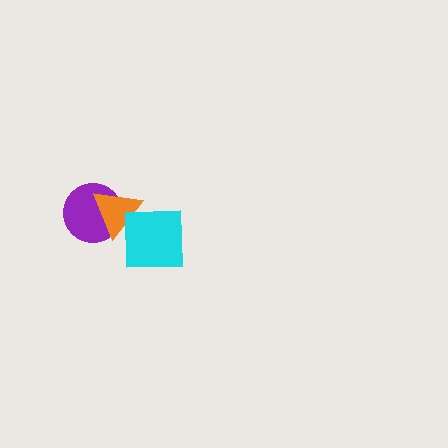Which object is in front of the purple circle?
The orange triangle is in front of the purple circle.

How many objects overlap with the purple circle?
1 object overlaps with the purple circle.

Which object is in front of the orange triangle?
The cyan square is in front of the orange triangle.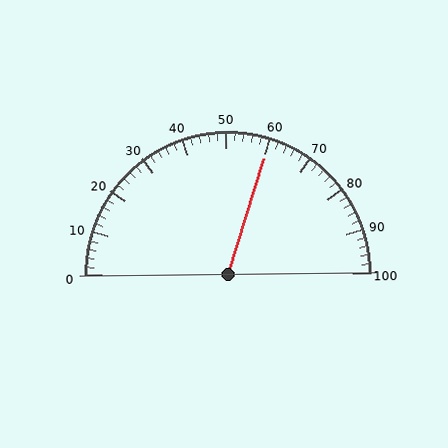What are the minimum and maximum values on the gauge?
The gauge ranges from 0 to 100.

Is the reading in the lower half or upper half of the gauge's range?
The reading is in the upper half of the range (0 to 100).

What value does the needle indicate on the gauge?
The needle indicates approximately 60.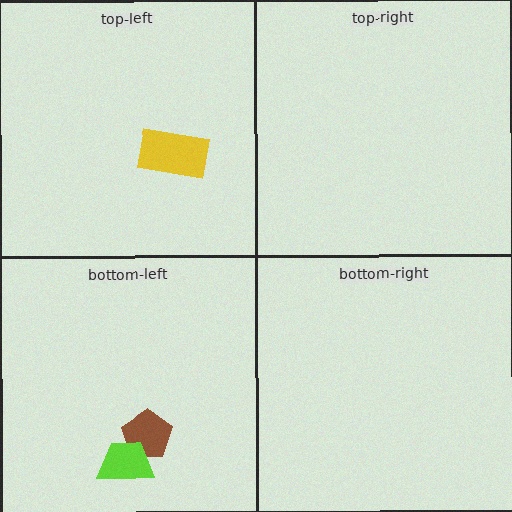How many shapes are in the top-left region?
1.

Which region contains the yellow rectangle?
The top-left region.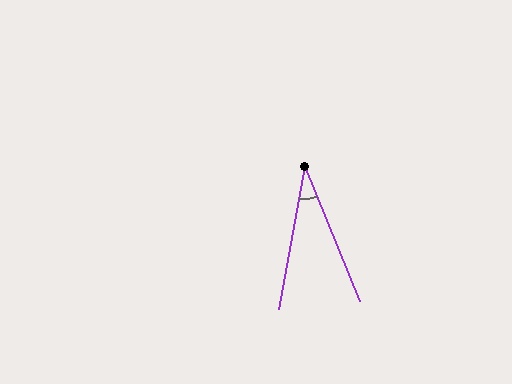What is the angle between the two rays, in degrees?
Approximately 32 degrees.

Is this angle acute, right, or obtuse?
It is acute.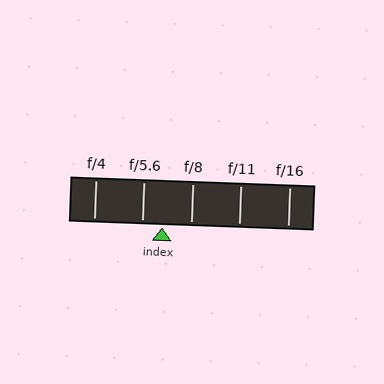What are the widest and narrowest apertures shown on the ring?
The widest aperture shown is f/4 and the narrowest is f/16.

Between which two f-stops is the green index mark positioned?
The index mark is between f/5.6 and f/8.